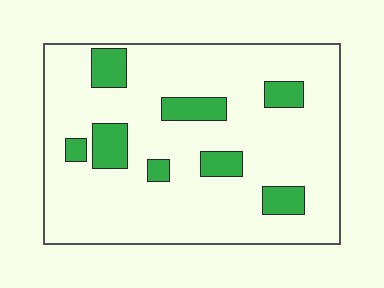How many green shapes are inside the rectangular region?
8.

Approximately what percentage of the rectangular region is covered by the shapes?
Approximately 15%.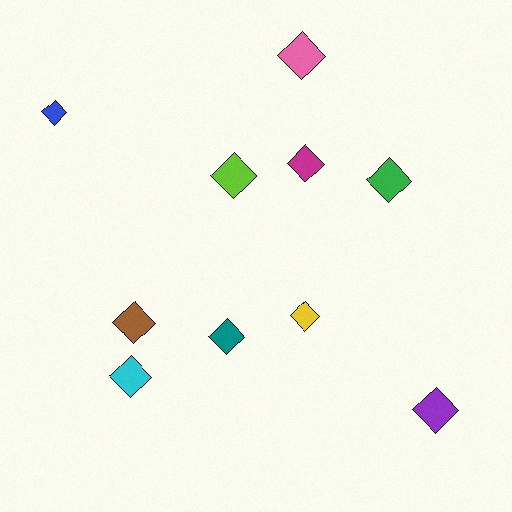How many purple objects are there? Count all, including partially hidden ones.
There is 1 purple object.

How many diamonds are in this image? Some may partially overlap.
There are 10 diamonds.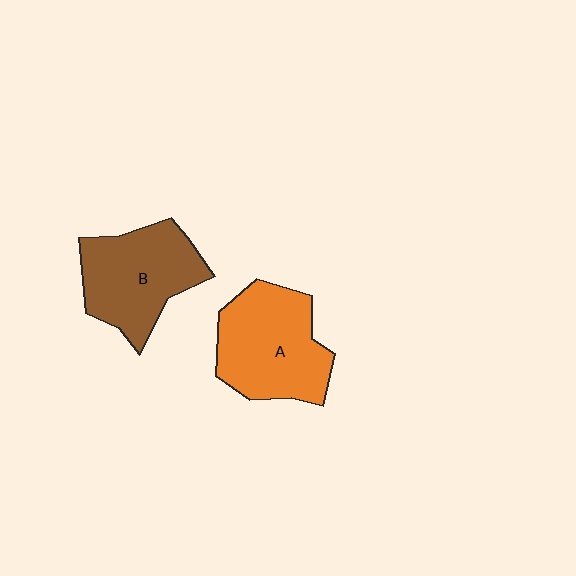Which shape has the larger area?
Shape A (orange).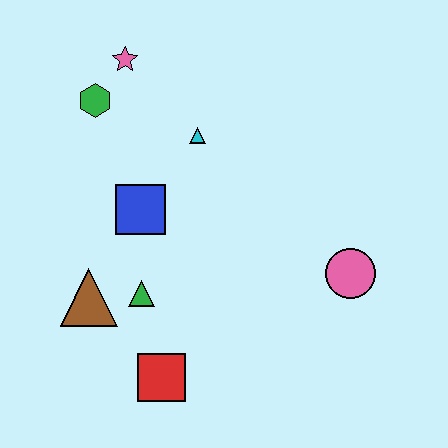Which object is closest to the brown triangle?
The green triangle is closest to the brown triangle.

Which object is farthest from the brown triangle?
The pink circle is farthest from the brown triangle.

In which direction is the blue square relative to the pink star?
The blue square is below the pink star.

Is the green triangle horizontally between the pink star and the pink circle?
Yes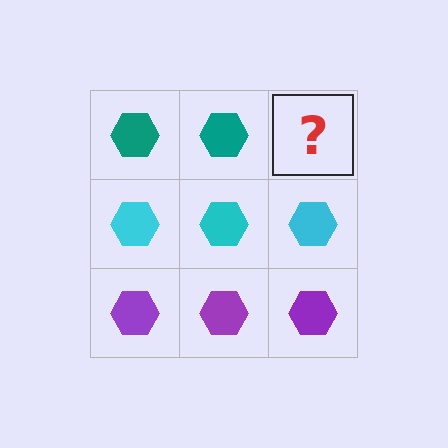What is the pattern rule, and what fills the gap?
The rule is that each row has a consistent color. The gap should be filled with a teal hexagon.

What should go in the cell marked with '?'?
The missing cell should contain a teal hexagon.